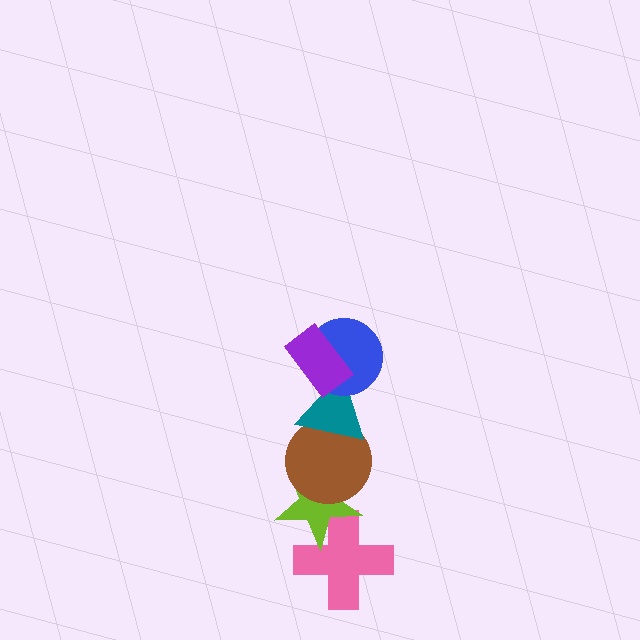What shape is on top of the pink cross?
The lime star is on top of the pink cross.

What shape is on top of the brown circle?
The teal triangle is on top of the brown circle.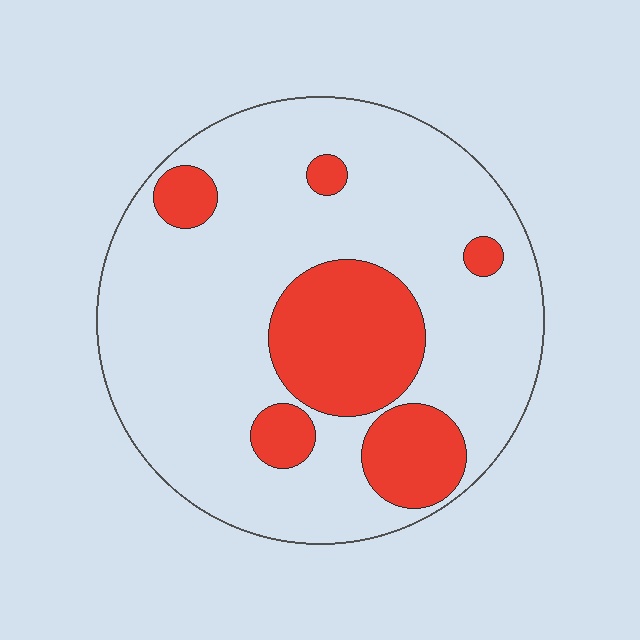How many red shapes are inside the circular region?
6.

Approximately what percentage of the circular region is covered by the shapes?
Approximately 25%.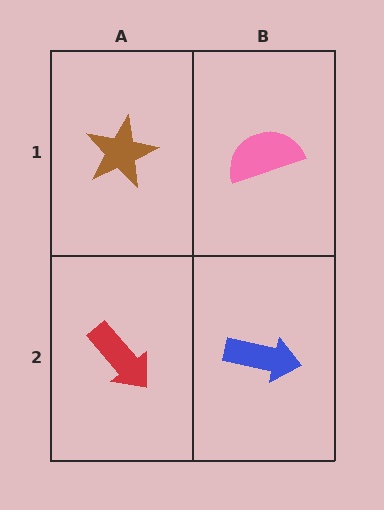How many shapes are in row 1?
2 shapes.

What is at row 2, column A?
A red arrow.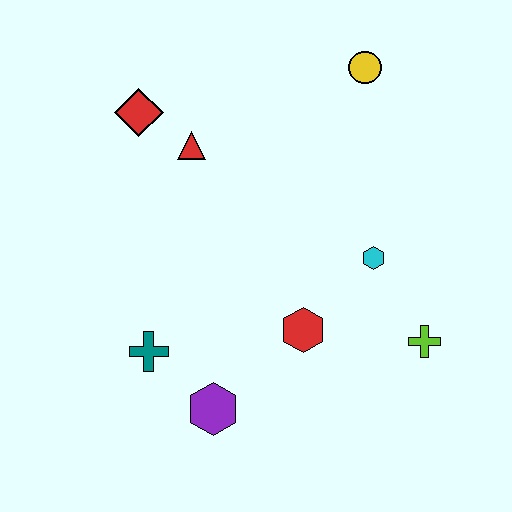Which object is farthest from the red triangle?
The lime cross is farthest from the red triangle.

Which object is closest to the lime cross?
The cyan hexagon is closest to the lime cross.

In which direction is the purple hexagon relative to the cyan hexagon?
The purple hexagon is to the left of the cyan hexagon.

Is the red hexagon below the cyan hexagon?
Yes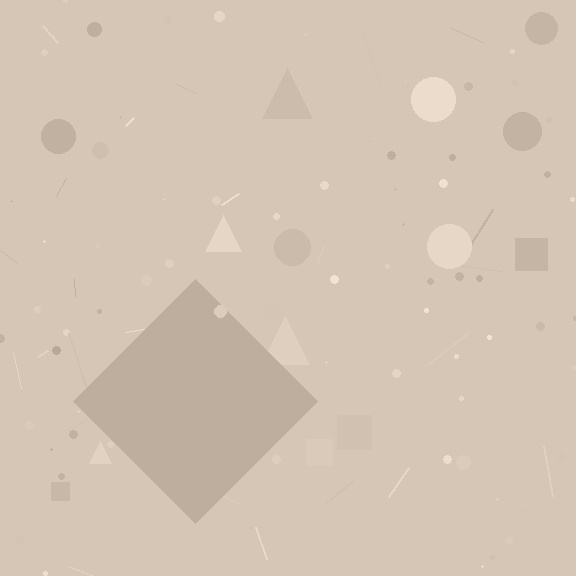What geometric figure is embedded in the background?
A diamond is embedded in the background.